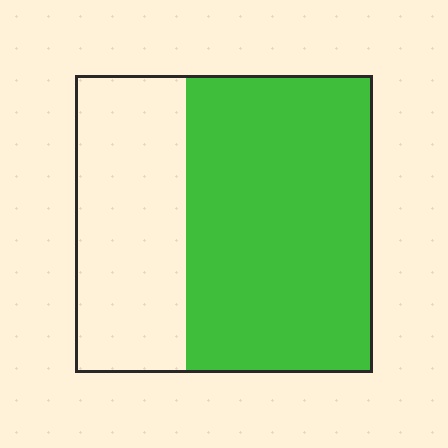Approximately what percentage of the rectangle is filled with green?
Approximately 65%.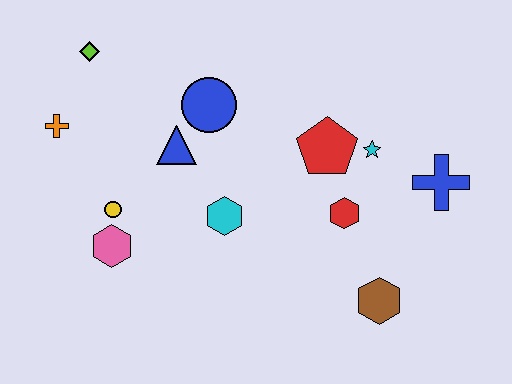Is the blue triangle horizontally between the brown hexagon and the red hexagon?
No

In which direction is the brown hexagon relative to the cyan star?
The brown hexagon is below the cyan star.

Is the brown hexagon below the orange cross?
Yes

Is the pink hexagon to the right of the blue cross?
No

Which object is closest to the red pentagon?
The cyan star is closest to the red pentagon.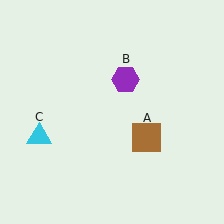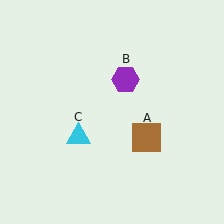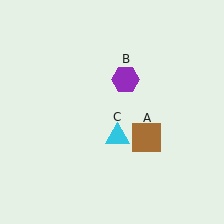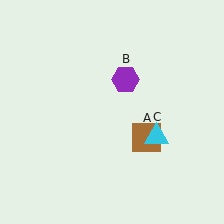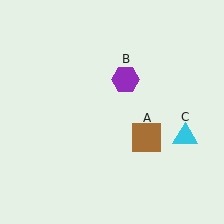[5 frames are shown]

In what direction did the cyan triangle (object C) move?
The cyan triangle (object C) moved right.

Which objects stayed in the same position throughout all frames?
Brown square (object A) and purple hexagon (object B) remained stationary.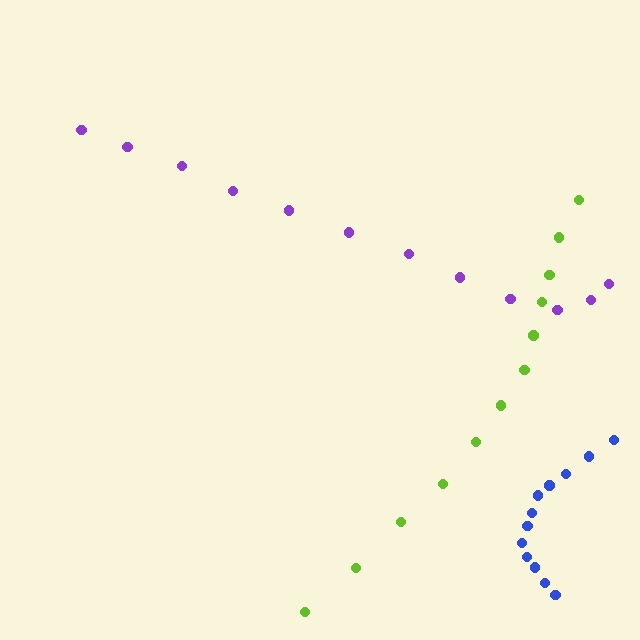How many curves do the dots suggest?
There are 3 distinct paths.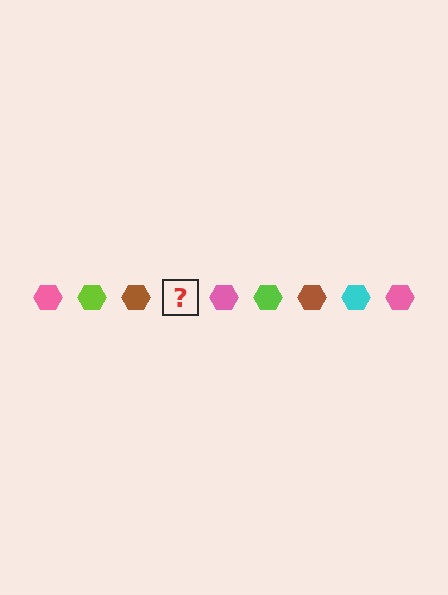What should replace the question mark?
The question mark should be replaced with a cyan hexagon.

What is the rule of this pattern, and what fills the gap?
The rule is that the pattern cycles through pink, lime, brown, cyan hexagons. The gap should be filled with a cyan hexagon.